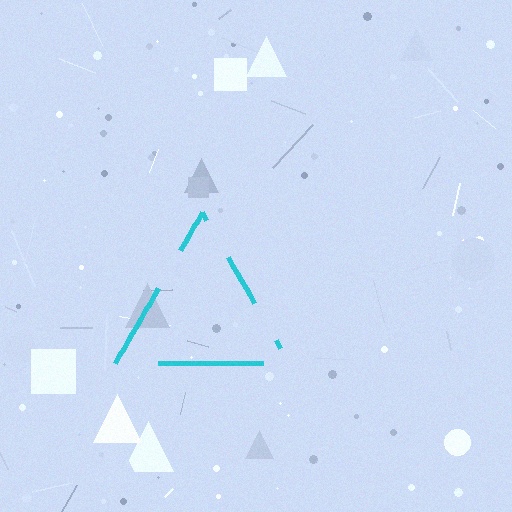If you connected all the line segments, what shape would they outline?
They would outline a triangle.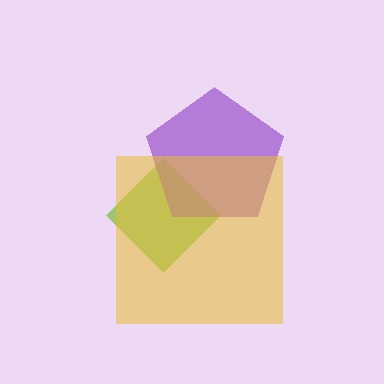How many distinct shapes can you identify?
There are 3 distinct shapes: a lime diamond, a purple pentagon, a yellow square.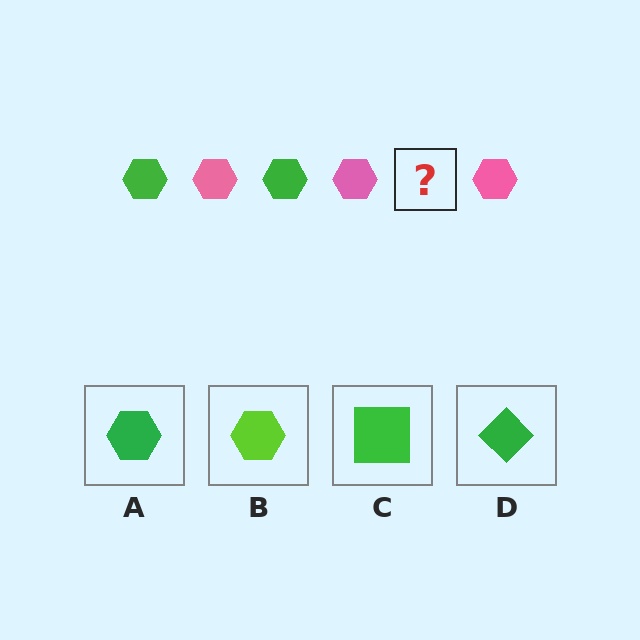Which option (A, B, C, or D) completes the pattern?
A.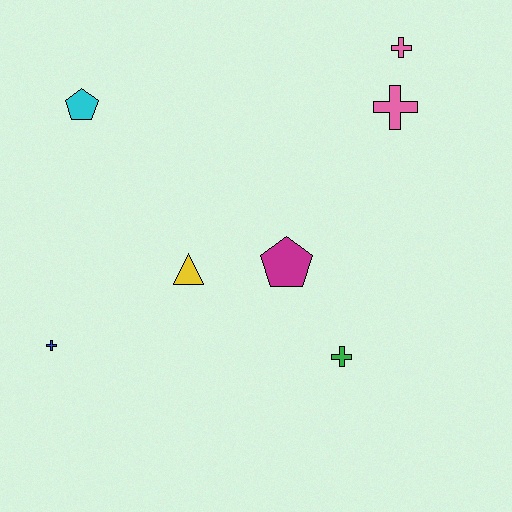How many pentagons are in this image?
There are 2 pentagons.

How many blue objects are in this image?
There is 1 blue object.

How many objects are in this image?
There are 7 objects.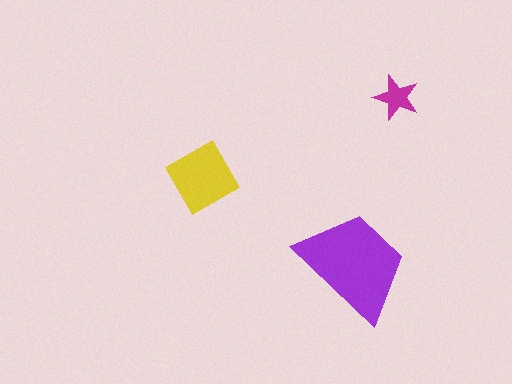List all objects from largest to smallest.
The purple trapezoid, the yellow diamond, the magenta star.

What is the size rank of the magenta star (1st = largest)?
3rd.